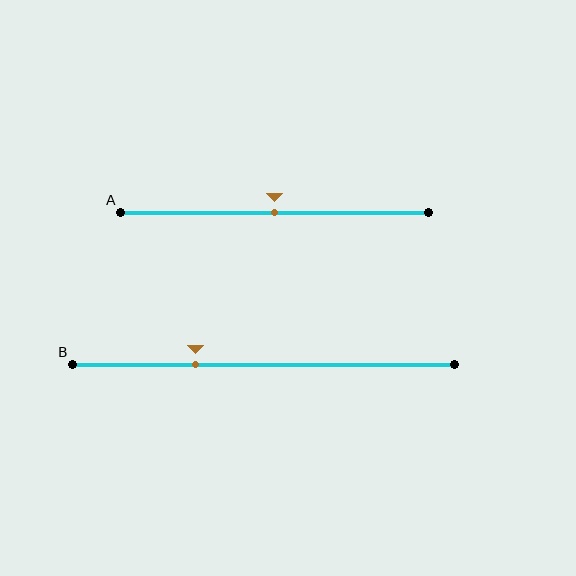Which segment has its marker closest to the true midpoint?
Segment A has its marker closest to the true midpoint.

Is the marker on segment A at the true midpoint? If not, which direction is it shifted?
Yes, the marker on segment A is at the true midpoint.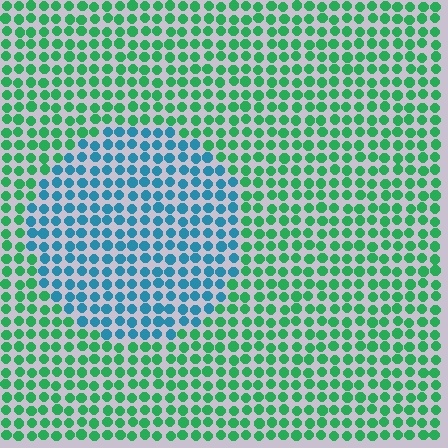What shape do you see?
I see a circle.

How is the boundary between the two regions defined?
The boundary is defined purely by a slight shift in hue (about 54 degrees). Spacing, size, and orientation are identical on both sides.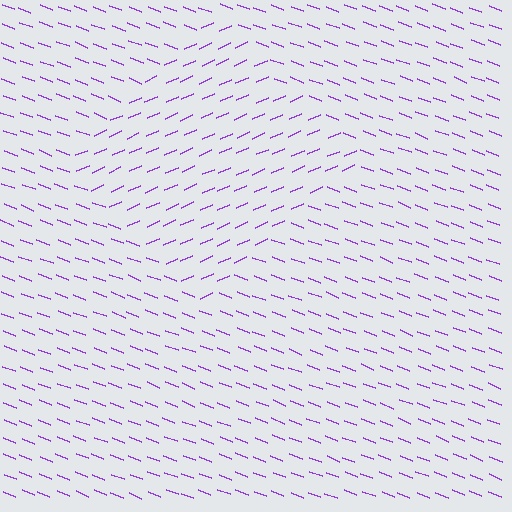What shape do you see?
I see a diamond.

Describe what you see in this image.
The image is filled with small purple line segments. A diamond region in the image has lines oriented differently from the surrounding lines, creating a visible texture boundary.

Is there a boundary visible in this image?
Yes, there is a texture boundary formed by a change in line orientation.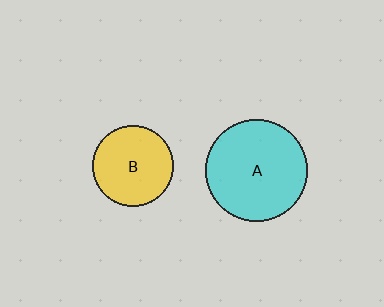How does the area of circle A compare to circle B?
Approximately 1.6 times.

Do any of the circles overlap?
No, none of the circles overlap.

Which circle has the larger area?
Circle A (cyan).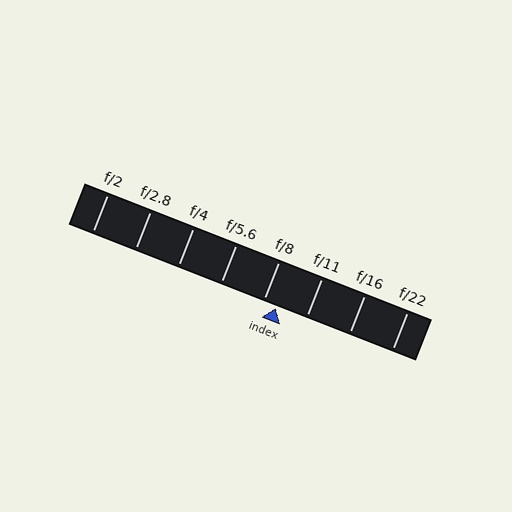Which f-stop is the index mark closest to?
The index mark is closest to f/8.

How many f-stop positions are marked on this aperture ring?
There are 8 f-stop positions marked.